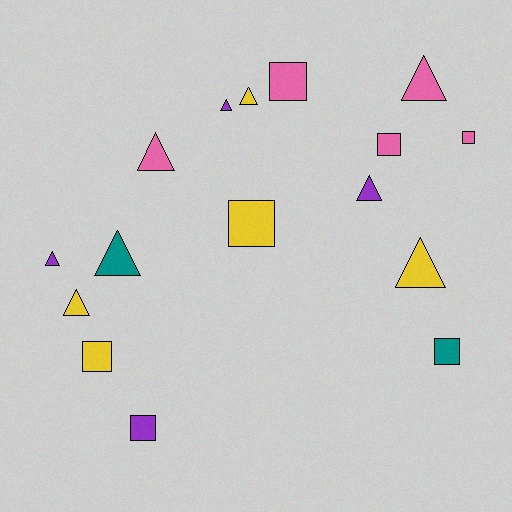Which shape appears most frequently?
Triangle, with 9 objects.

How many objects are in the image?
There are 16 objects.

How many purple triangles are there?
There are 3 purple triangles.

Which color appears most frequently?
Pink, with 5 objects.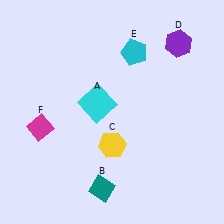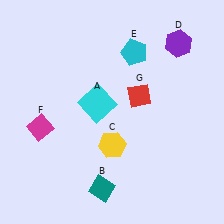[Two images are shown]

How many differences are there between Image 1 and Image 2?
There is 1 difference between the two images.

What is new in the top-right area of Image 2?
A red diamond (G) was added in the top-right area of Image 2.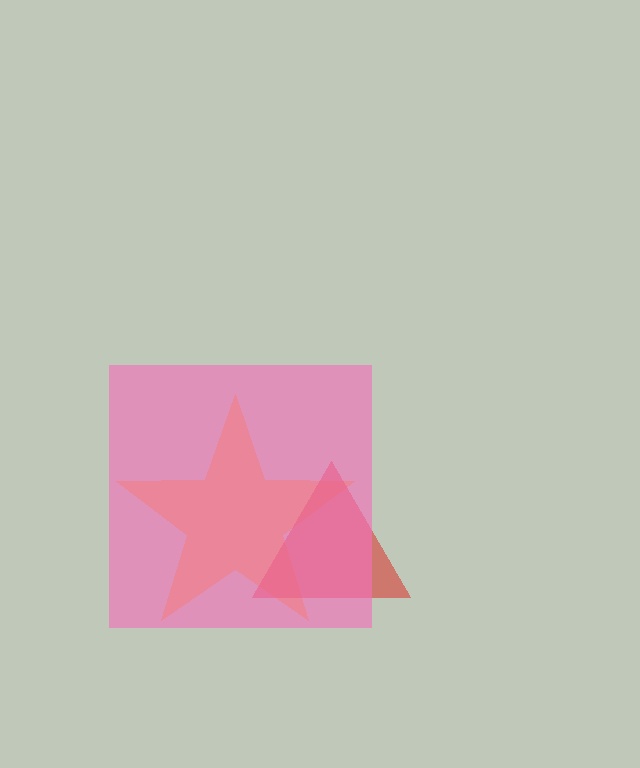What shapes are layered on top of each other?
The layered shapes are: an orange star, a red triangle, a pink square.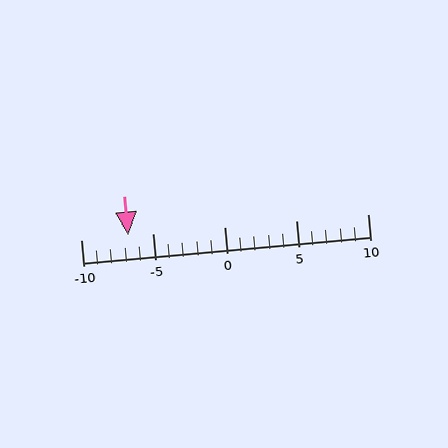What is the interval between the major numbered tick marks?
The major tick marks are spaced 5 units apart.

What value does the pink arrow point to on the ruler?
The pink arrow points to approximately -7.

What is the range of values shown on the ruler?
The ruler shows values from -10 to 10.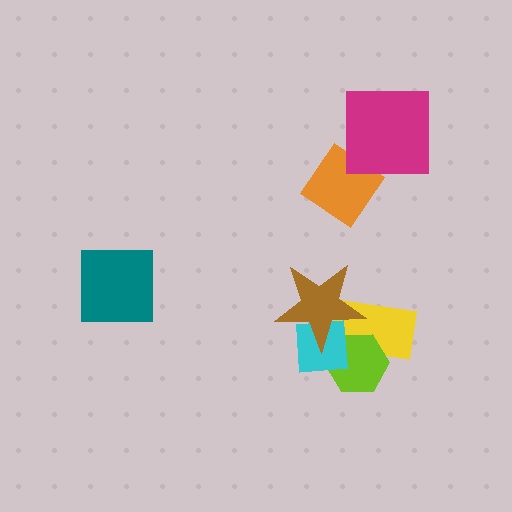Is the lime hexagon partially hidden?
Yes, it is partially covered by another shape.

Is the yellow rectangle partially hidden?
Yes, it is partially covered by another shape.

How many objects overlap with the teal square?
0 objects overlap with the teal square.